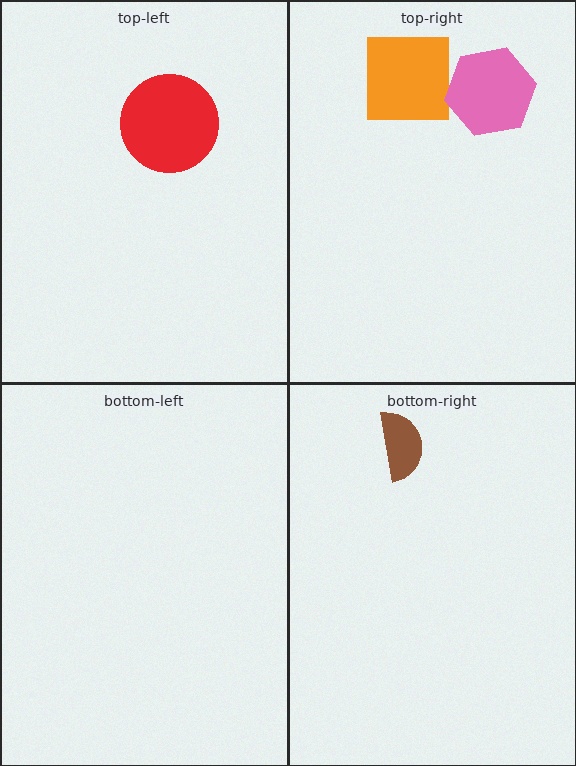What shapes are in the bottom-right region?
The brown semicircle.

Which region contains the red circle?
The top-left region.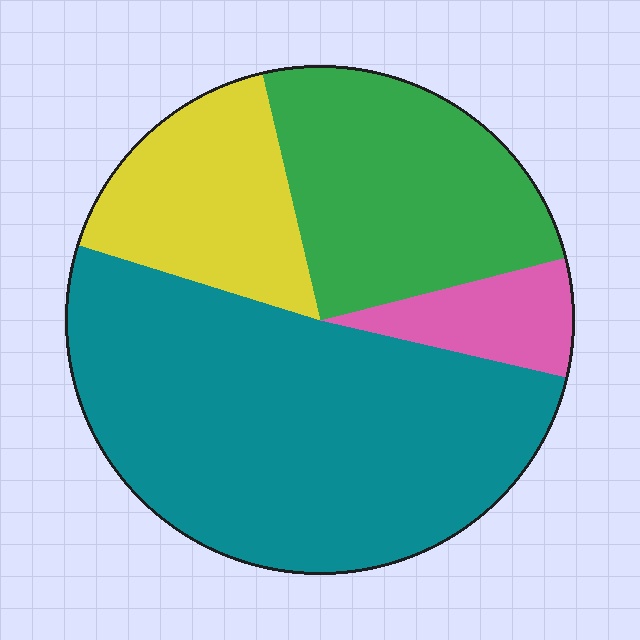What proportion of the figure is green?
Green takes up about one quarter (1/4) of the figure.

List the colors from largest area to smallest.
From largest to smallest: teal, green, yellow, pink.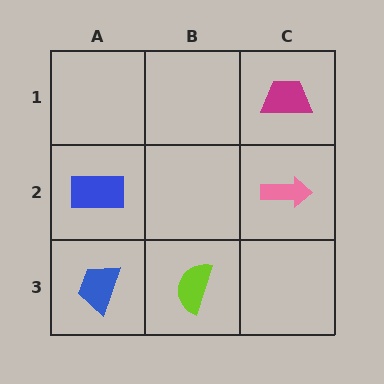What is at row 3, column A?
A blue trapezoid.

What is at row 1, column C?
A magenta trapezoid.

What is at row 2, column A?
A blue rectangle.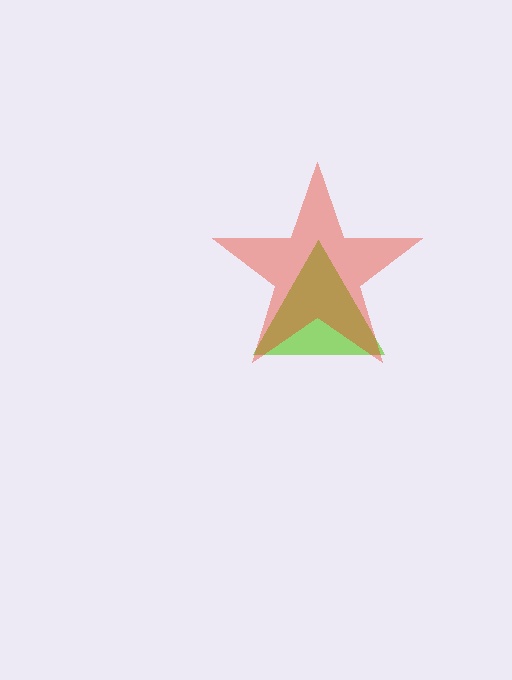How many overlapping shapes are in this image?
There are 2 overlapping shapes in the image.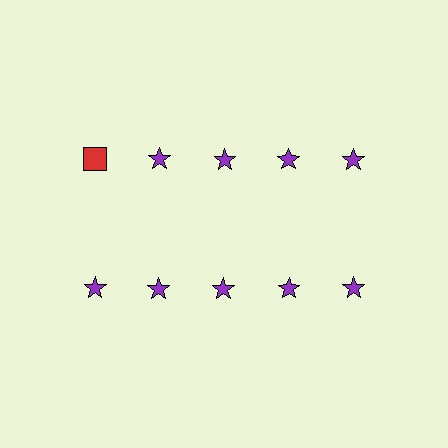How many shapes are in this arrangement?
There are 10 shapes arranged in a grid pattern.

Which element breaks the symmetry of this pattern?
The red square in the top row, leftmost column breaks the symmetry. All other shapes are purple stars.